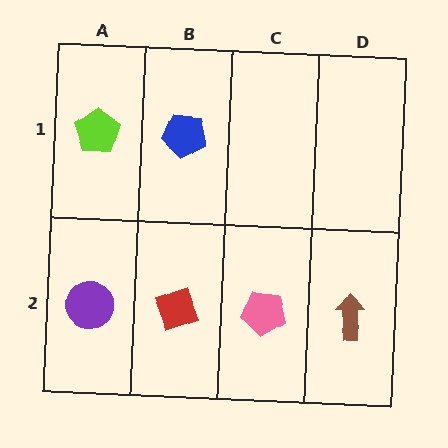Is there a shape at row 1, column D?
No, that cell is empty.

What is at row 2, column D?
A brown arrow.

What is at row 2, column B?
A red diamond.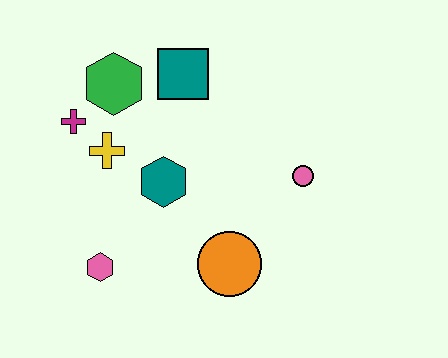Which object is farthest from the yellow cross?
The pink circle is farthest from the yellow cross.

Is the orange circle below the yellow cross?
Yes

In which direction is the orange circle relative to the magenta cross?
The orange circle is to the right of the magenta cross.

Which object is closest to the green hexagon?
The magenta cross is closest to the green hexagon.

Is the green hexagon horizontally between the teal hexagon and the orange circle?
No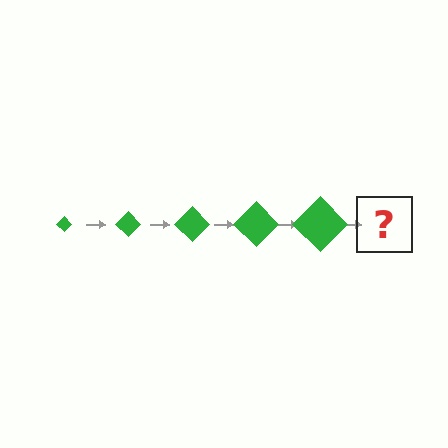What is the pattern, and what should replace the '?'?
The pattern is that the diamond gets progressively larger each step. The '?' should be a green diamond, larger than the previous one.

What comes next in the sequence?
The next element should be a green diamond, larger than the previous one.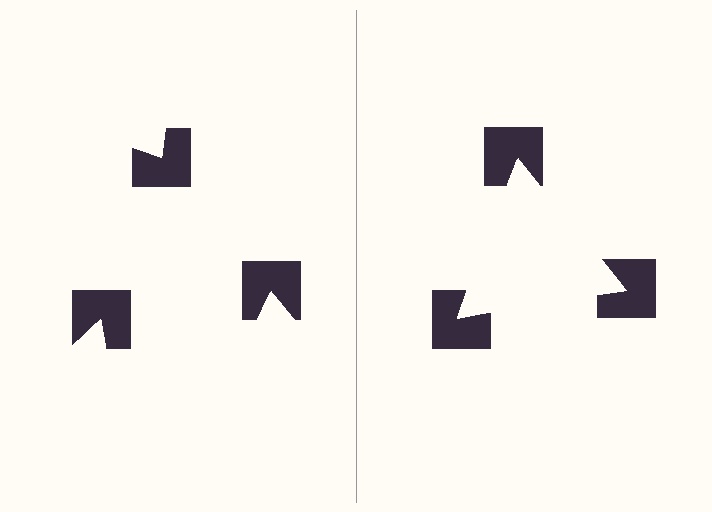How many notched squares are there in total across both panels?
6 — 3 on each side.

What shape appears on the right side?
An illusory triangle.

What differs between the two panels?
The notched squares are positioned identically on both sides; only the wedge orientations differ. On the right they align to a triangle; on the left they are misaligned.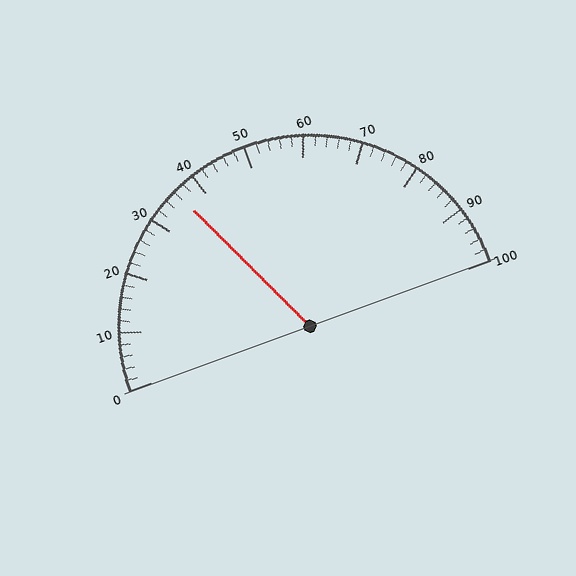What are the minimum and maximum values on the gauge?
The gauge ranges from 0 to 100.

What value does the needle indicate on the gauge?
The needle indicates approximately 36.